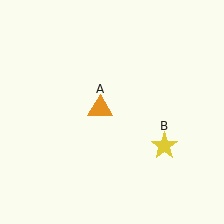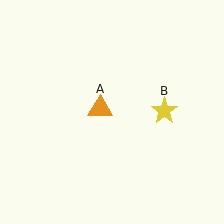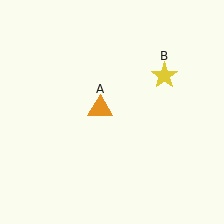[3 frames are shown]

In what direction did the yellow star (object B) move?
The yellow star (object B) moved up.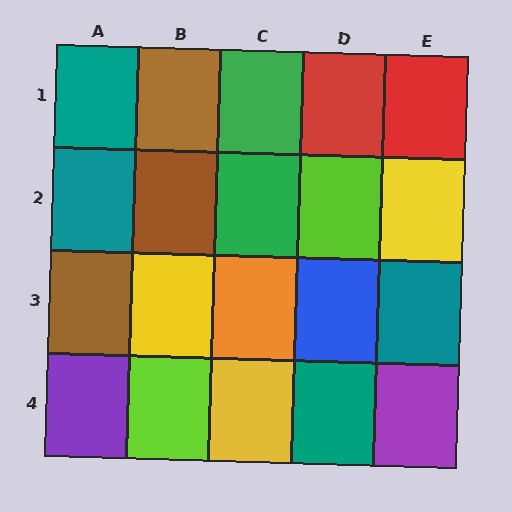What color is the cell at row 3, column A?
Brown.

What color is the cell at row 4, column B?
Lime.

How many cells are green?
2 cells are green.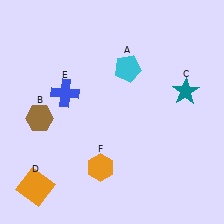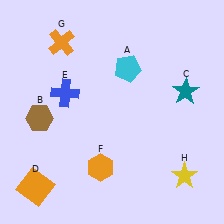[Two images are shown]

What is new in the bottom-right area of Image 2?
A yellow star (H) was added in the bottom-right area of Image 2.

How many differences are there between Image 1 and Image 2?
There are 2 differences between the two images.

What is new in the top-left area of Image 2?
An orange cross (G) was added in the top-left area of Image 2.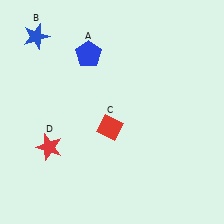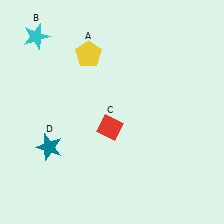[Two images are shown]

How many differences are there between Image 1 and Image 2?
There are 3 differences between the two images.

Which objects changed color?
A changed from blue to yellow. B changed from blue to cyan. D changed from red to teal.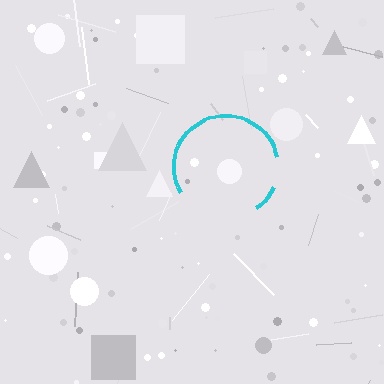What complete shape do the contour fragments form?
The contour fragments form a circle.